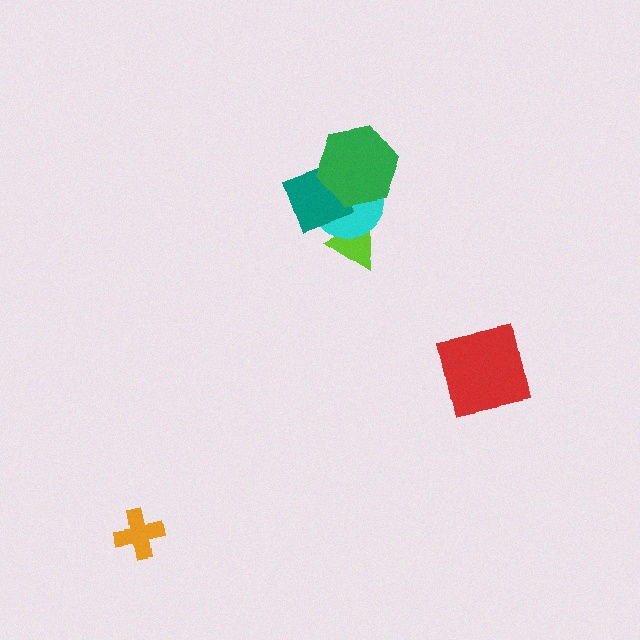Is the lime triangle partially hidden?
Yes, it is partially covered by another shape.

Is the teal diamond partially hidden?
Yes, it is partially covered by another shape.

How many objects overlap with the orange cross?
0 objects overlap with the orange cross.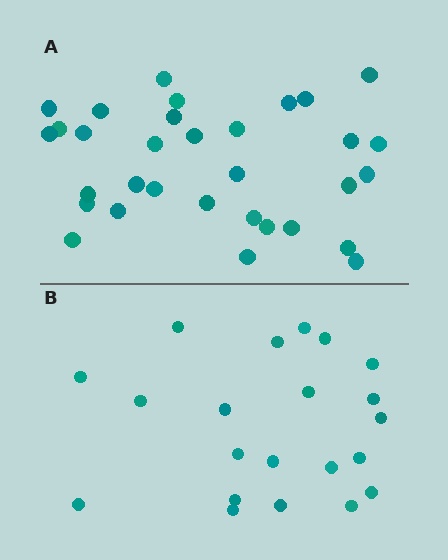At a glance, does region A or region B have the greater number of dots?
Region A (the top region) has more dots.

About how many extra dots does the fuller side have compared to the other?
Region A has roughly 12 or so more dots than region B.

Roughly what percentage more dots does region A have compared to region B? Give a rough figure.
About 50% more.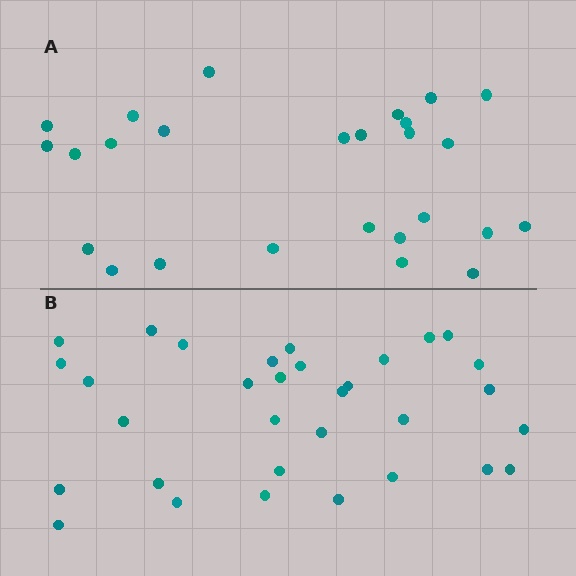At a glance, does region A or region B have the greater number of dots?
Region B (the bottom region) has more dots.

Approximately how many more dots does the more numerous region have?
Region B has about 6 more dots than region A.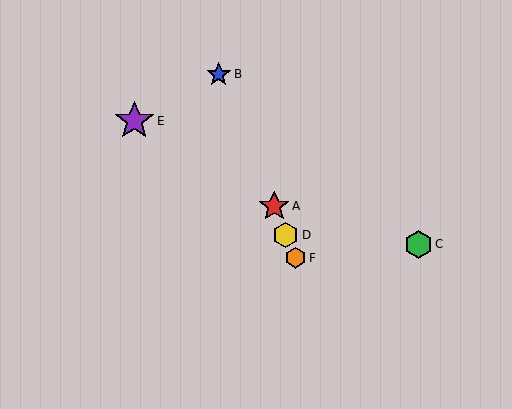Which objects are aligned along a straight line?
Objects A, B, D, F are aligned along a straight line.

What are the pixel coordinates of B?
Object B is at (219, 74).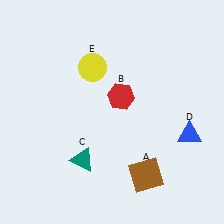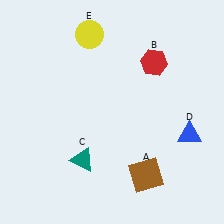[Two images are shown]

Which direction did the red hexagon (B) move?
The red hexagon (B) moved up.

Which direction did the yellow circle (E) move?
The yellow circle (E) moved up.